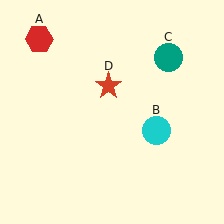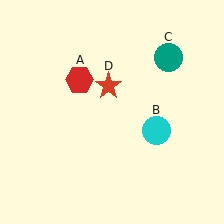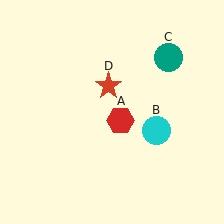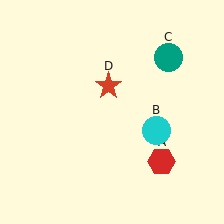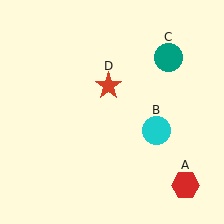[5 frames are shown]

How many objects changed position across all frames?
1 object changed position: red hexagon (object A).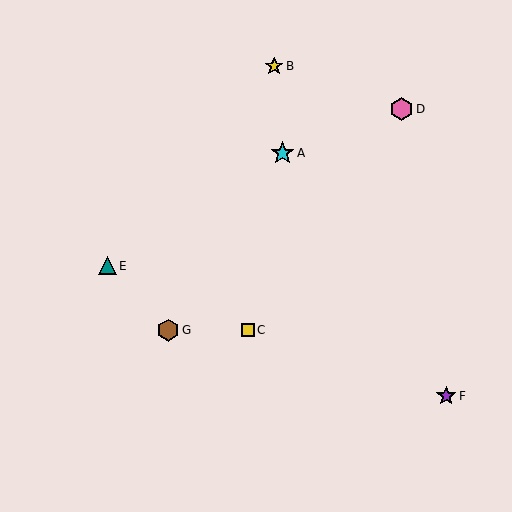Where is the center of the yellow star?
The center of the yellow star is at (274, 66).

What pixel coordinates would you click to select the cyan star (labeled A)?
Click at (282, 153) to select the cyan star A.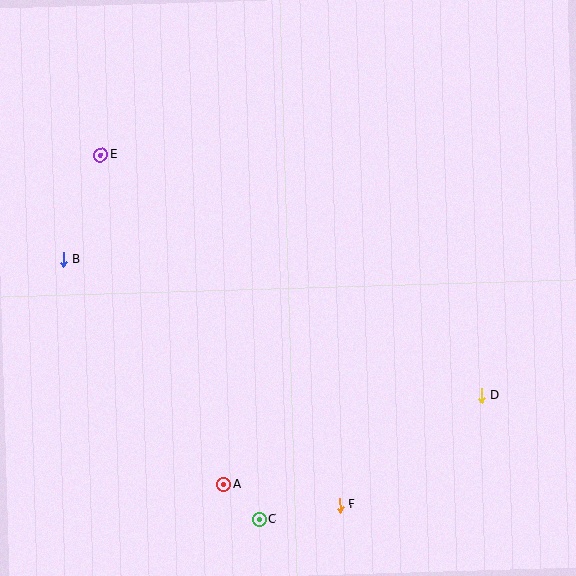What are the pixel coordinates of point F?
Point F is at (340, 505).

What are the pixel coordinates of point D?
Point D is at (481, 396).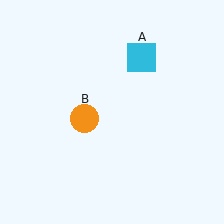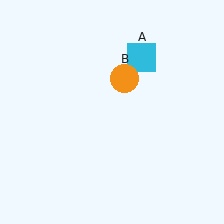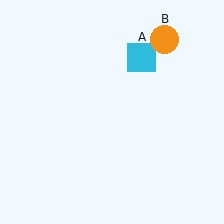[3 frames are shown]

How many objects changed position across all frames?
1 object changed position: orange circle (object B).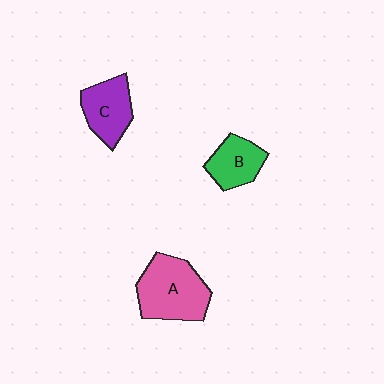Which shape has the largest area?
Shape A (pink).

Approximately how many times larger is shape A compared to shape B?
Approximately 1.7 times.